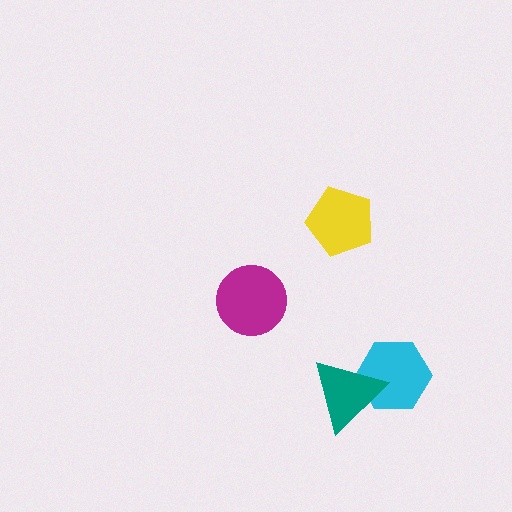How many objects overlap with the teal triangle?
1 object overlaps with the teal triangle.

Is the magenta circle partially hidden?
No, no other shape covers it.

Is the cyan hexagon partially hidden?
Yes, it is partially covered by another shape.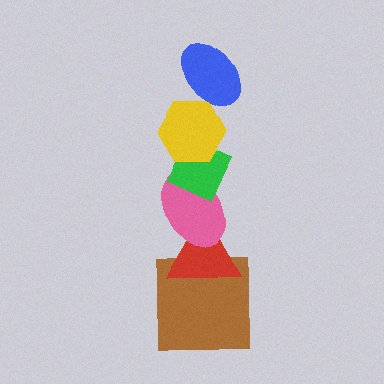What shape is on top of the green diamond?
The yellow hexagon is on top of the green diamond.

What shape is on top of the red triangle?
The pink ellipse is on top of the red triangle.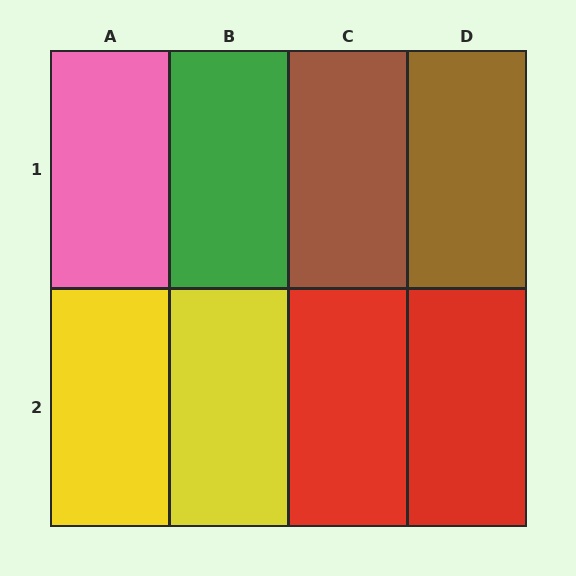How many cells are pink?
1 cell is pink.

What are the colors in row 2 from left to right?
Yellow, yellow, red, red.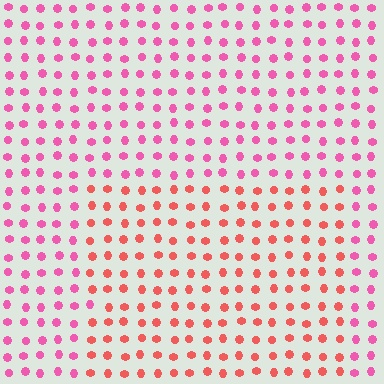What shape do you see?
I see a rectangle.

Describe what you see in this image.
The image is filled with small pink elements in a uniform arrangement. A rectangle-shaped region is visible where the elements are tinted to a slightly different hue, forming a subtle color boundary.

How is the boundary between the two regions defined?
The boundary is defined purely by a slight shift in hue (about 35 degrees). Spacing, size, and orientation are identical on both sides.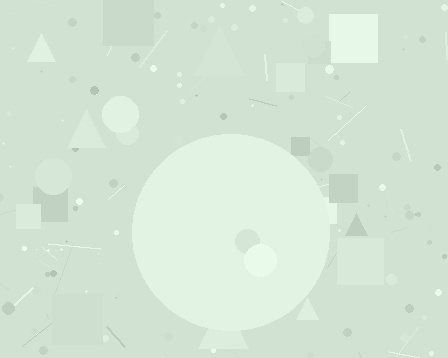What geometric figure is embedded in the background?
A circle is embedded in the background.